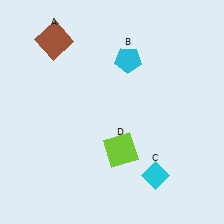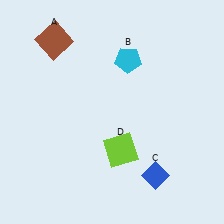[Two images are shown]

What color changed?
The diamond (C) changed from cyan in Image 1 to blue in Image 2.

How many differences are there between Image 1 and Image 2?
There is 1 difference between the two images.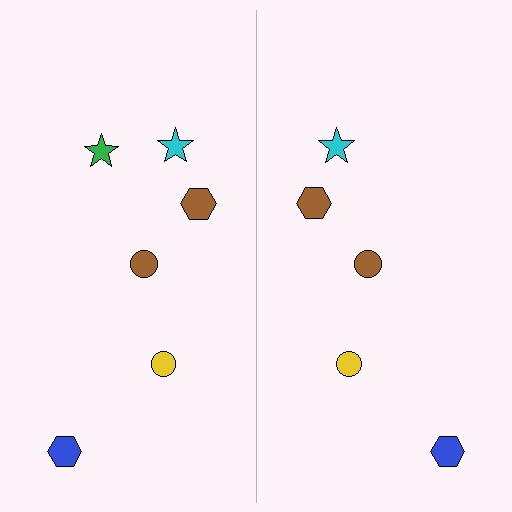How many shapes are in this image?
There are 11 shapes in this image.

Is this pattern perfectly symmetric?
No, the pattern is not perfectly symmetric. A green star is missing from the right side.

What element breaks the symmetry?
A green star is missing from the right side.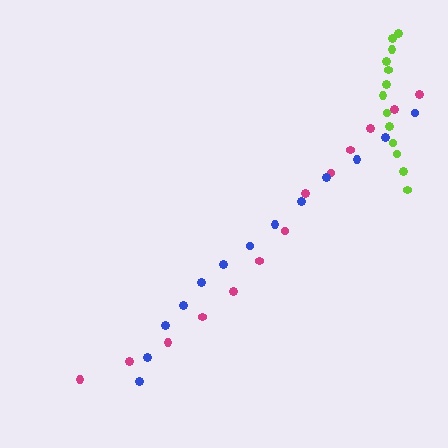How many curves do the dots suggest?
There are 3 distinct paths.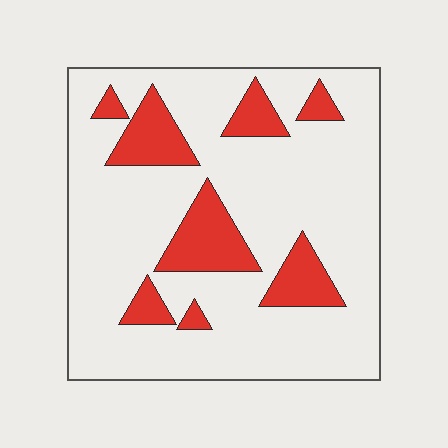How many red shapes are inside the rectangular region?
8.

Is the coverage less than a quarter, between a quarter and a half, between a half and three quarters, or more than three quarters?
Less than a quarter.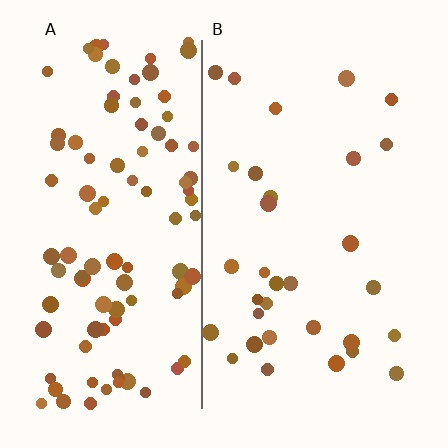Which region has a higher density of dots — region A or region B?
A (the left).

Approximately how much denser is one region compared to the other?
Approximately 3.1× — region A over region B.